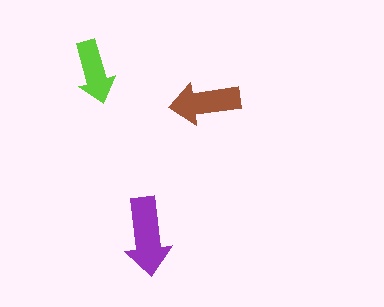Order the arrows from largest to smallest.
the purple one, the brown one, the lime one.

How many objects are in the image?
There are 3 objects in the image.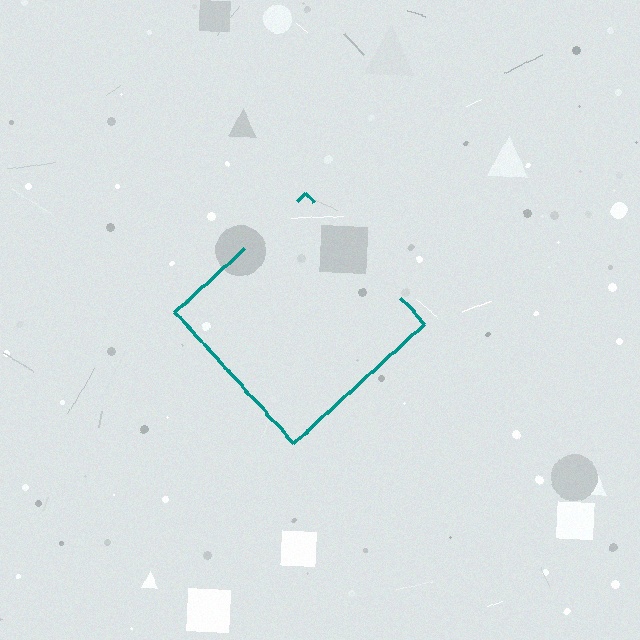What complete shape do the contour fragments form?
The contour fragments form a diamond.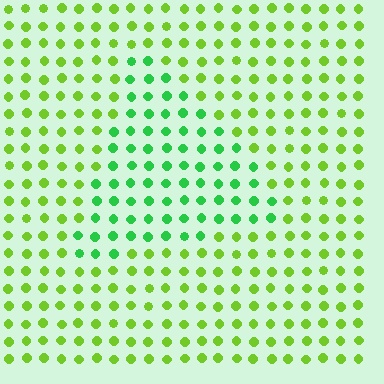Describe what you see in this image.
The image is filled with small lime elements in a uniform arrangement. A triangle-shaped region is visible where the elements are tinted to a slightly different hue, forming a subtle color boundary.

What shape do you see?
I see a triangle.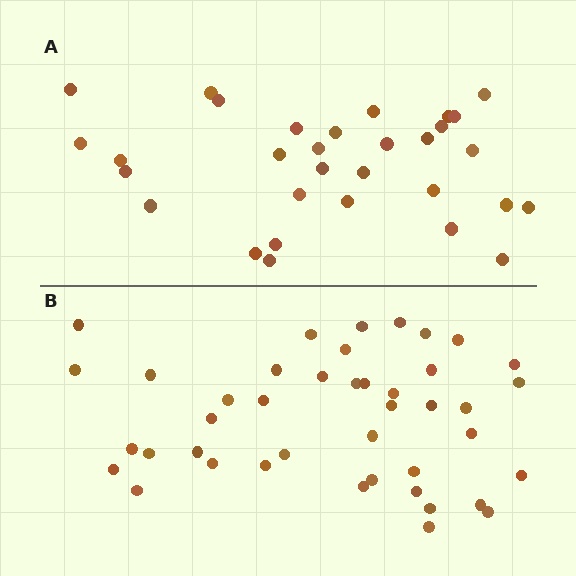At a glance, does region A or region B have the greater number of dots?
Region B (the bottom region) has more dots.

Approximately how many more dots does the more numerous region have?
Region B has roughly 12 or so more dots than region A.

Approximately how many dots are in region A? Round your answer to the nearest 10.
About 30 dots. (The exact count is 31, which rounds to 30.)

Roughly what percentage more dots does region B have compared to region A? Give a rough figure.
About 35% more.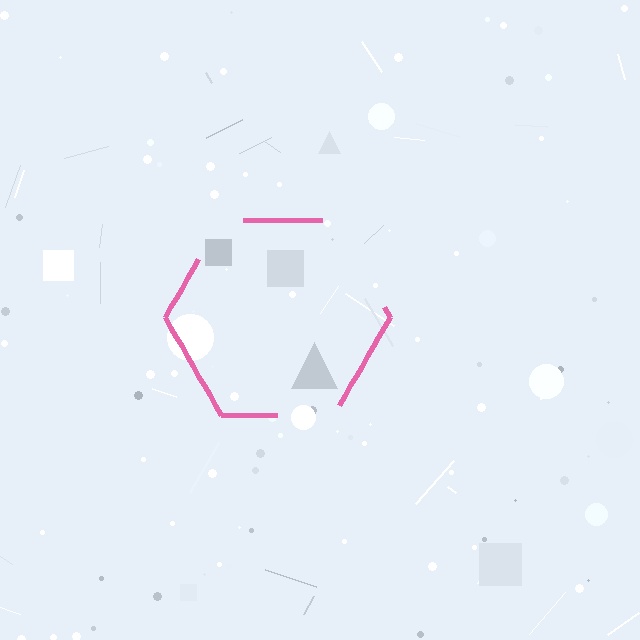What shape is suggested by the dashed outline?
The dashed outline suggests a hexagon.